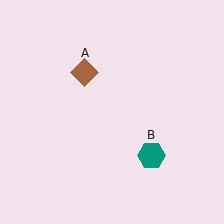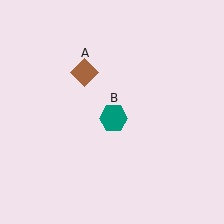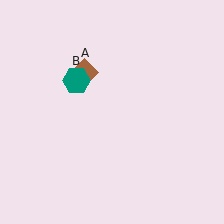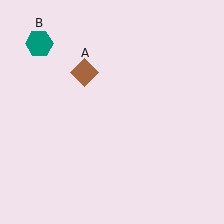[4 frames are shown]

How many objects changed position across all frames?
1 object changed position: teal hexagon (object B).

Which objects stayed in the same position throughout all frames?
Brown diamond (object A) remained stationary.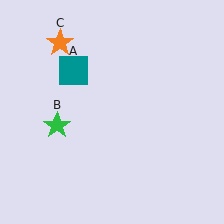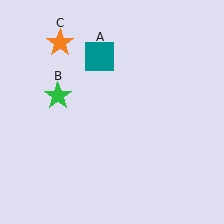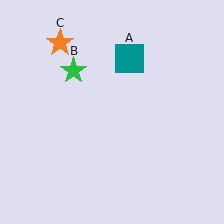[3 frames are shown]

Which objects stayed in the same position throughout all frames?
Orange star (object C) remained stationary.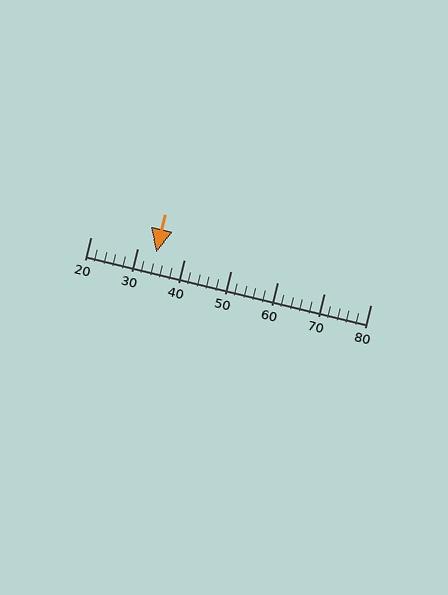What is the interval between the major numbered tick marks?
The major tick marks are spaced 10 units apart.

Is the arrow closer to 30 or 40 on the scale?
The arrow is closer to 30.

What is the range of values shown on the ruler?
The ruler shows values from 20 to 80.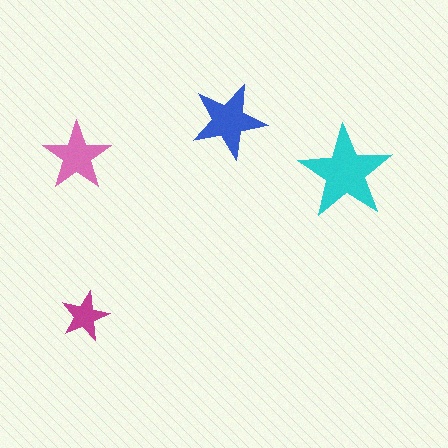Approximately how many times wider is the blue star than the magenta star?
About 1.5 times wider.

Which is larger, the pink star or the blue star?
The blue one.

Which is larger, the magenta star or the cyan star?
The cyan one.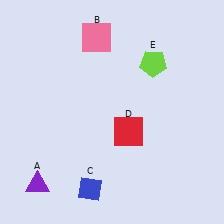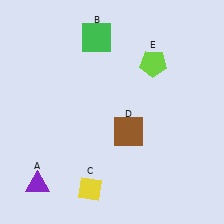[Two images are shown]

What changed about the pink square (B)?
In Image 1, B is pink. In Image 2, it changed to green.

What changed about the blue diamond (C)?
In Image 1, C is blue. In Image 2, it changed to yellow.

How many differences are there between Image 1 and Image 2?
There are 3 differences between the two images.